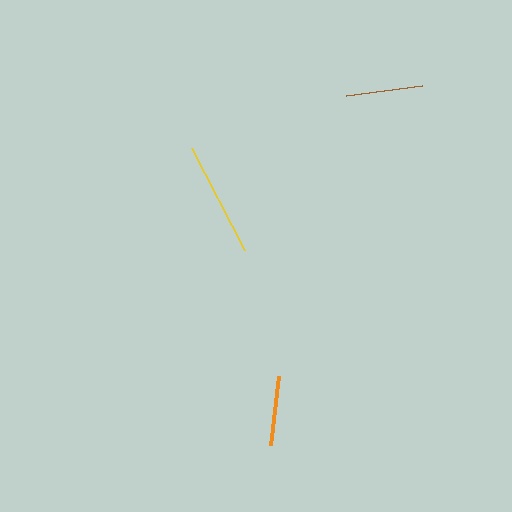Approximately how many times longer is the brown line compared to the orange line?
The brown line is approximately 1.1 times the length of the orange line.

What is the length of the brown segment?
The brown segment is approximately 77 pixels long.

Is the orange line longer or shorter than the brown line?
The brown line is longer than the orange line.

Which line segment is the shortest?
The orange line is the shortest at approximately 69 pixels.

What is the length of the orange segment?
The orange segment is approximately 69 pixels long.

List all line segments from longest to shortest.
From longest to shortest: yellow, brown, orange.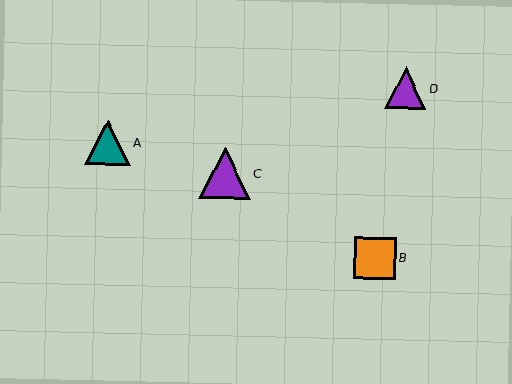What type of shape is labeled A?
Shape A is a teal triangle.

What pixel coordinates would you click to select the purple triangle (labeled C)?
Click at (225, 173) to select the purple triangle C.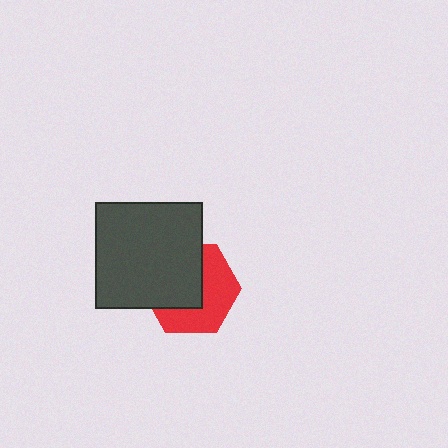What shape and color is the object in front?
The object in front is a dark gray square.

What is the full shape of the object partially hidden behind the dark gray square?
The partially hidden object is a red hexagon.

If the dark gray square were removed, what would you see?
You would see the complete red hexagon.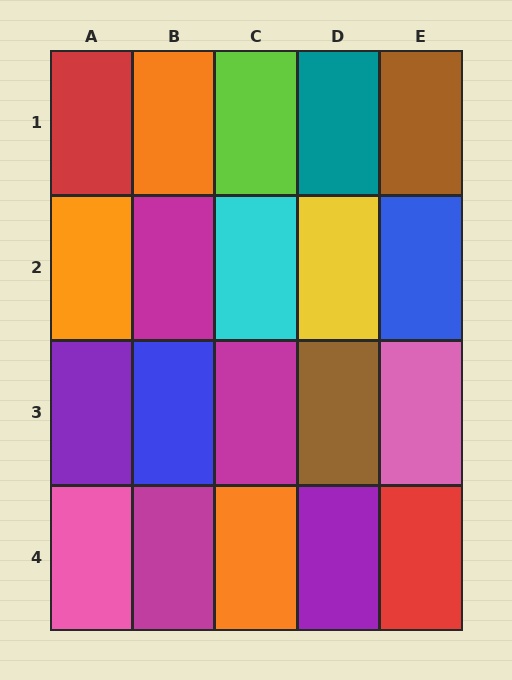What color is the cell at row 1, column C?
Lime.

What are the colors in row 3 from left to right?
Purple, blue, magenta, brown, pink.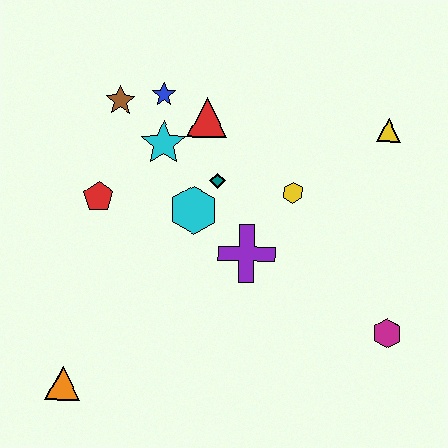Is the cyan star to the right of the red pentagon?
Yes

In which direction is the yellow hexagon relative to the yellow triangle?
The yellow hexagon is to the left of the yellow triangle.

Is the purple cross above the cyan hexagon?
No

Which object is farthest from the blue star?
The magenta hexagon is farthest from the blue star.